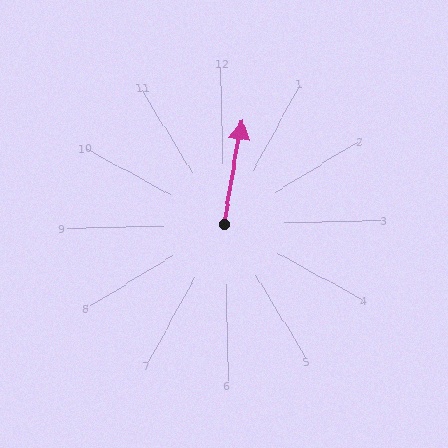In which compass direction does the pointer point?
North.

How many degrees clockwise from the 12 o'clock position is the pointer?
Approximately 11 degrees.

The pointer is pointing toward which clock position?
Roughly 12 o'clock.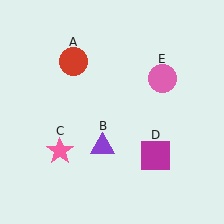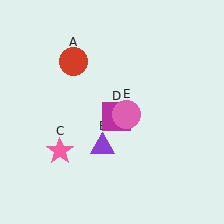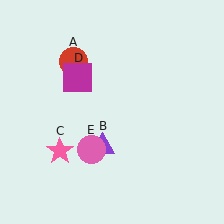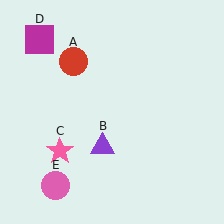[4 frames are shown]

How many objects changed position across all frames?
2 objects changed position: magenta square (object D), pink circle (object E).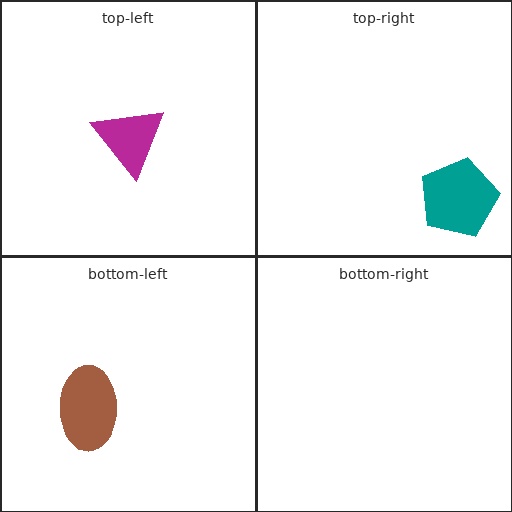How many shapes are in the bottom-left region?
1.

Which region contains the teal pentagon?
The top-right region.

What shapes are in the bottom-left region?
The brown ellipse.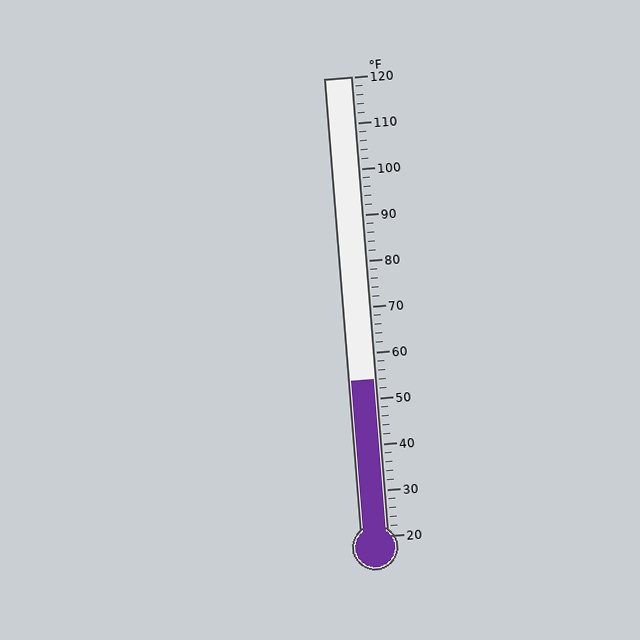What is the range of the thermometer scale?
The thermometer scale ranges from 20°F to 120°F.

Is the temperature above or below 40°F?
The temperature is above 40°F.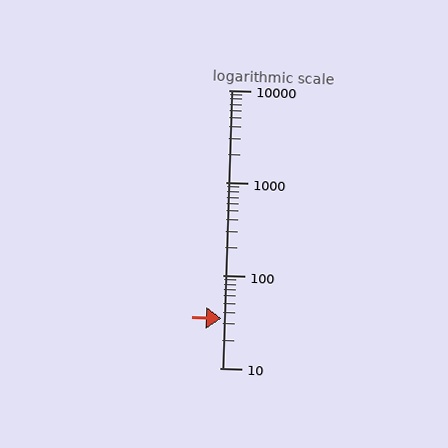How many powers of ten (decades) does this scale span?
The scale spans 3 decades, from 10 to 10000.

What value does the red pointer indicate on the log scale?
The pointer indicates approximately 34.